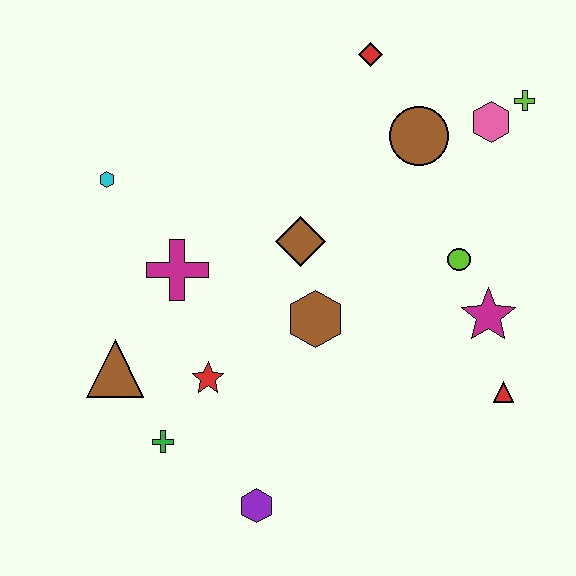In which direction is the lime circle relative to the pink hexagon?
The lime circle is below the pink hexagon.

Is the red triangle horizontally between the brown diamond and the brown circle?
No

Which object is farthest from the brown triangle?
The lime cross is farthest from the brown triangle.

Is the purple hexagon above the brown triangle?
No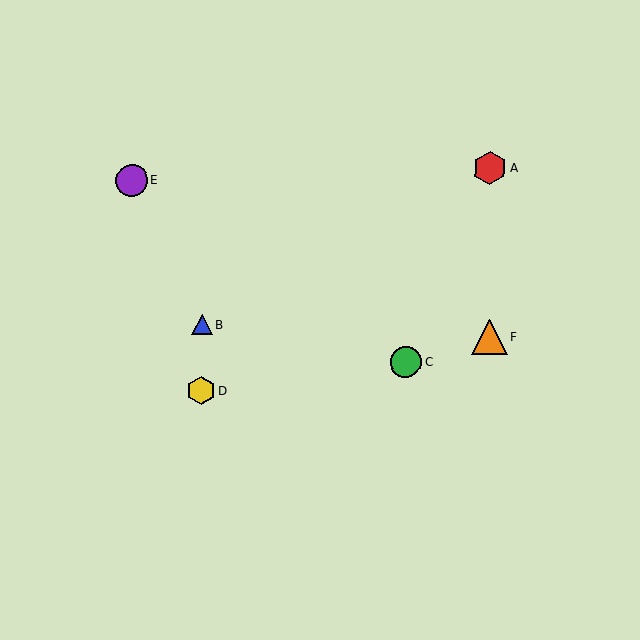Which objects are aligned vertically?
Objects B, D are aligned vertically.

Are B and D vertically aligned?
Yes, both are at x≈202.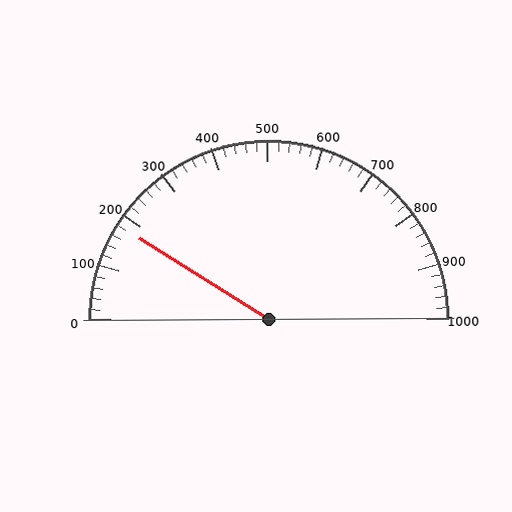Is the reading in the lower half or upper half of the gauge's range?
The reading is in the lower half of the range (0 to 1000).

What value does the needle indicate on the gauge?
The needle indicates approximately 180.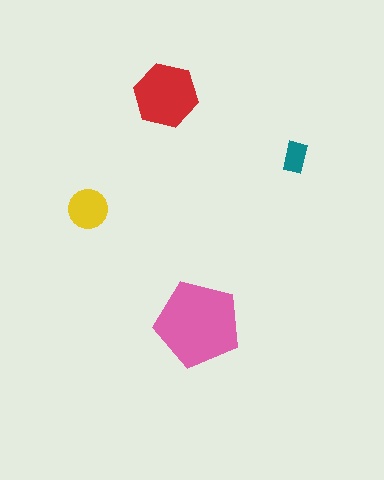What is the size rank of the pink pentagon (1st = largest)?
1st.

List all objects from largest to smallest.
The pink pentagon, the red hexagon, the yellow circle, the teal rectangle.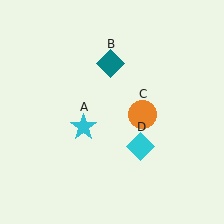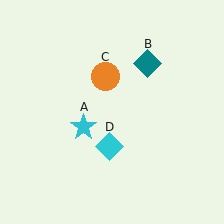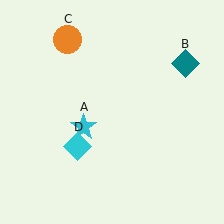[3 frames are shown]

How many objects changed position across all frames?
3 objects changed position: teal diamond (object B), orange circle (object C), cyan diamond (object D).